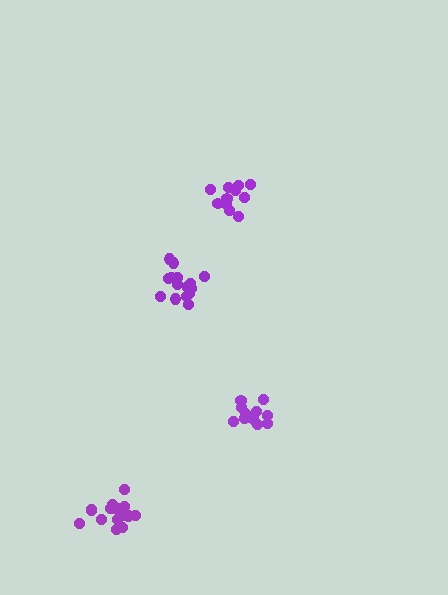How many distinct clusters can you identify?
There are 4 distinct clusters.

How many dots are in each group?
Group 1: 12 dots, Group 2: 11 dots, Group 3: 16 dots, Group 4: 17 dots (56 total).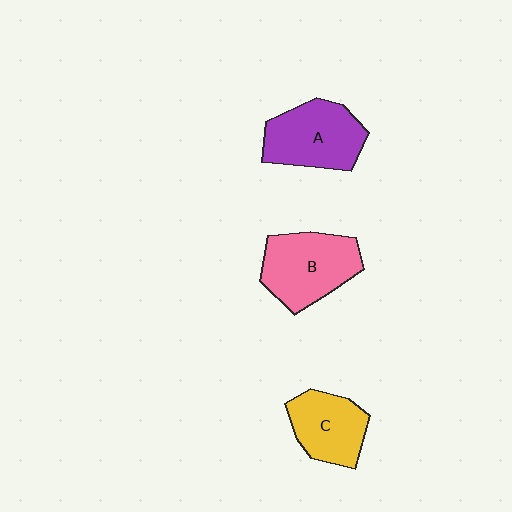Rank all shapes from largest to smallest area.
From largest to smallest: B (pink), A (purple), C (yellow).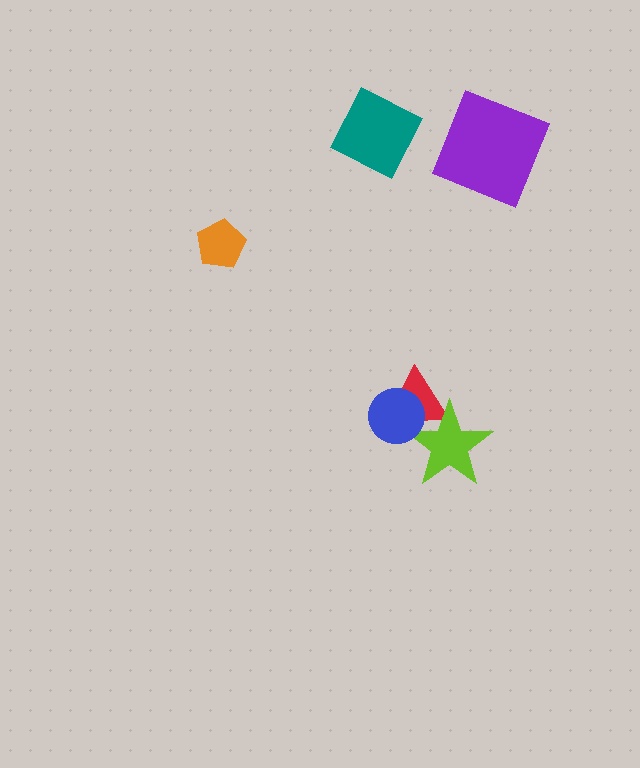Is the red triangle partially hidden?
Yes, it is partially covered by another shape.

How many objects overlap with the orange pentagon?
0 objects overlap with the orange pentagon.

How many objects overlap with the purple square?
0 objects overlap with the purple square.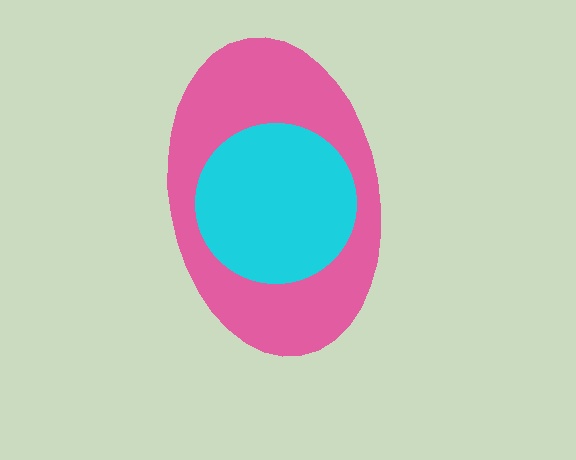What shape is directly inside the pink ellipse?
The cyan circle.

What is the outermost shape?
The pink ellipse.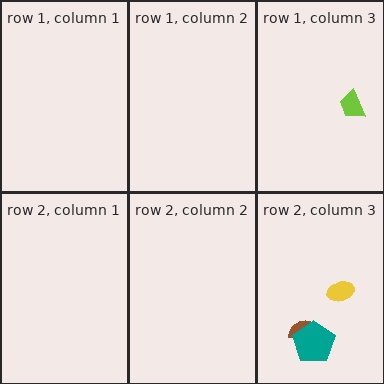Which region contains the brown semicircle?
The row 2, column 3 region.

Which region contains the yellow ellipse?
The row 2, column 3 region.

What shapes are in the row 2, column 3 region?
The yellow ellipse, the brown semicircle, the teal pentagon.